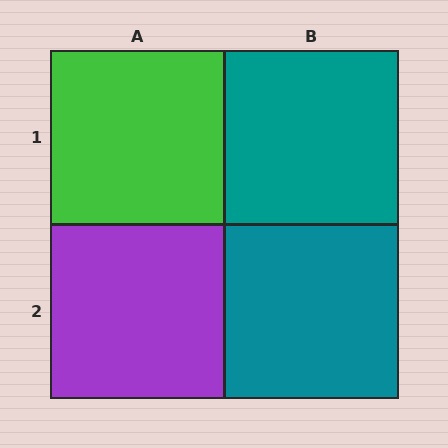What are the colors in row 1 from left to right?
Green, teal.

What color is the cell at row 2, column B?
Teal.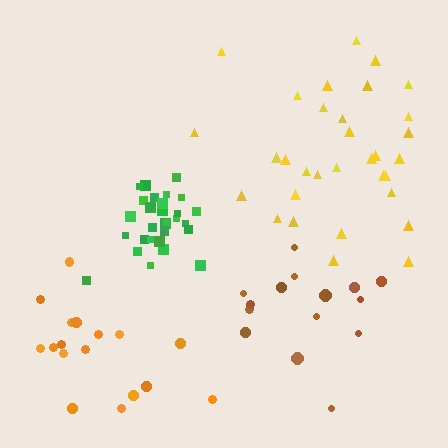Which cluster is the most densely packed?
Green.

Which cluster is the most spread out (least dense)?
Brown.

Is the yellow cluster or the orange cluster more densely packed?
Yellow.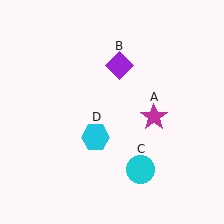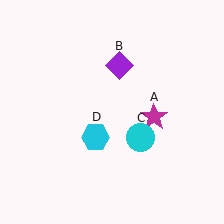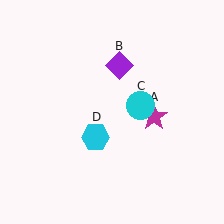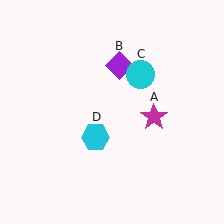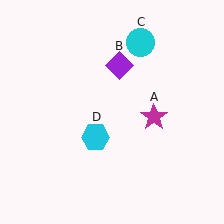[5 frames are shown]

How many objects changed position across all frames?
1 object changed position: cyan circle (object C).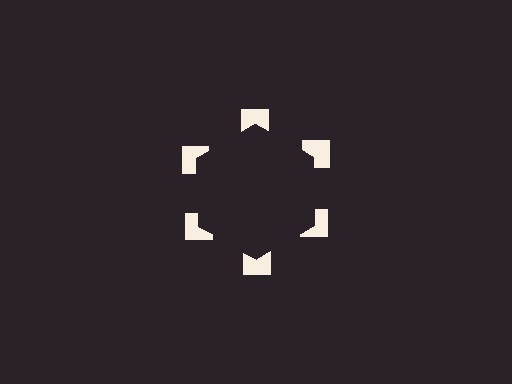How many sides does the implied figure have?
6 sides.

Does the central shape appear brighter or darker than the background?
It typically appears slightly darker than the background, even though no actual brightness change is drawn.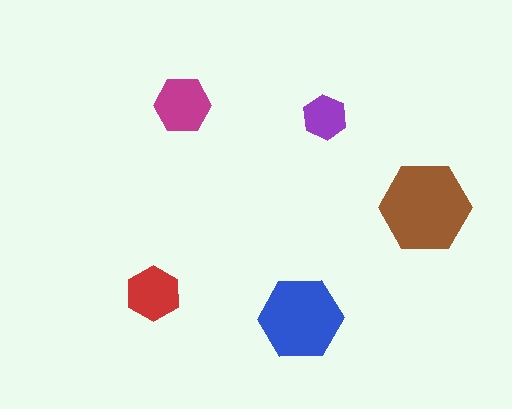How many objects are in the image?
There are 5 objects in the image.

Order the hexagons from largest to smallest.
the brown one, the blue one, the magenta one, the red one, the purple one.